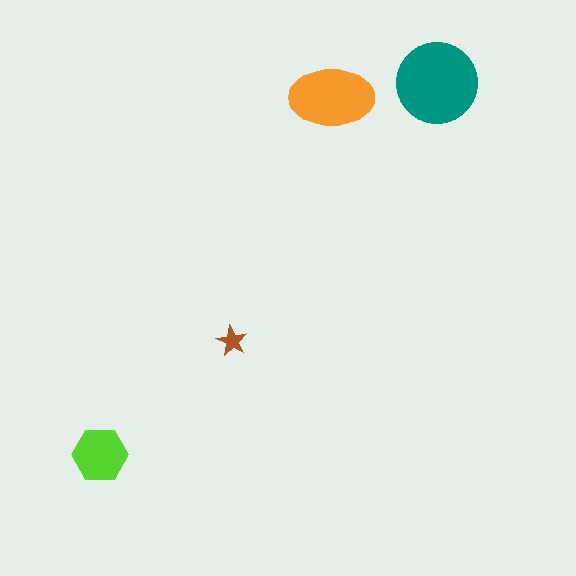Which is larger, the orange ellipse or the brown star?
The orange ellipse.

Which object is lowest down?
The lime hexagon is bottommost.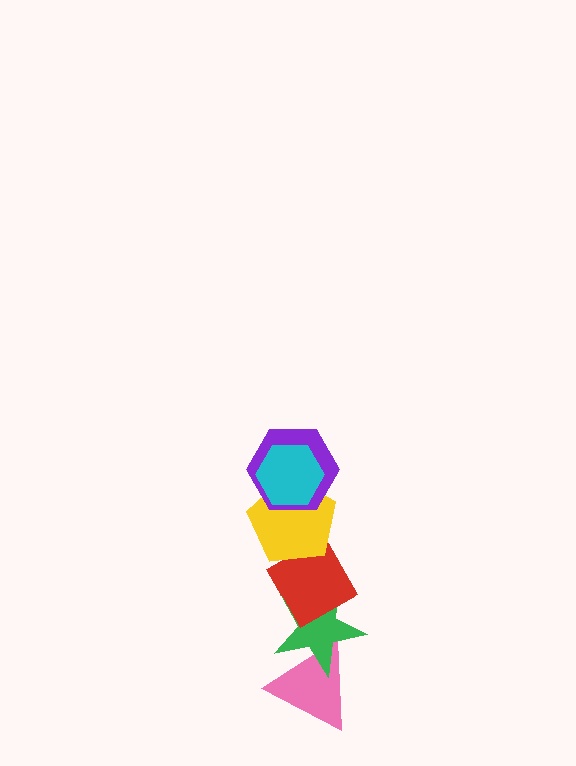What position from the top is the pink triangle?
The pink triangle is 6th from the top.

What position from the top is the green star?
The green star is 5th from the top.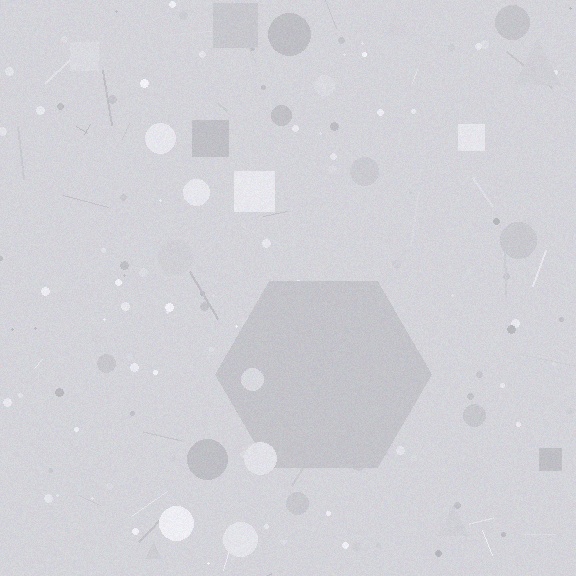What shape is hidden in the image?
A hexagon is hidden in the image.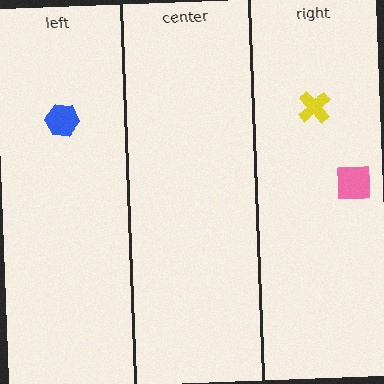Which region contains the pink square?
The right region.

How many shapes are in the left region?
1.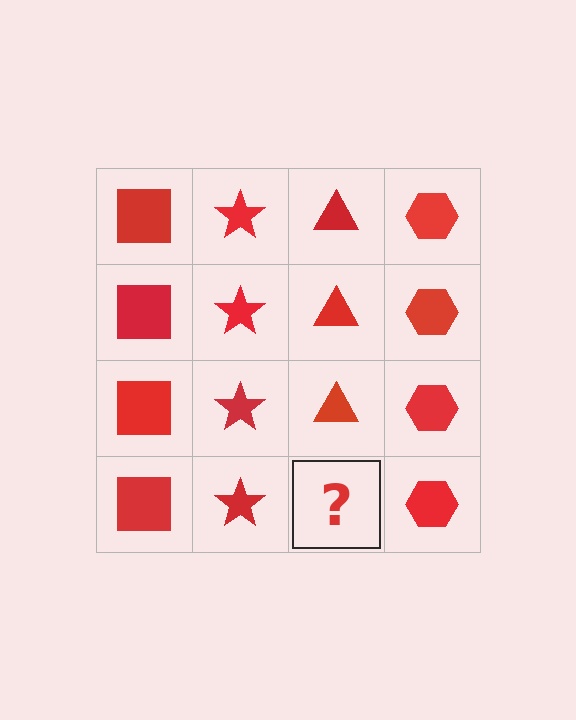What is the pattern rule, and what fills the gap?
The rule is that each column has a consistent shape. The gap should be filled with a red triangle.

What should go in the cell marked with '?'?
The missing cell should contain a red triangle.